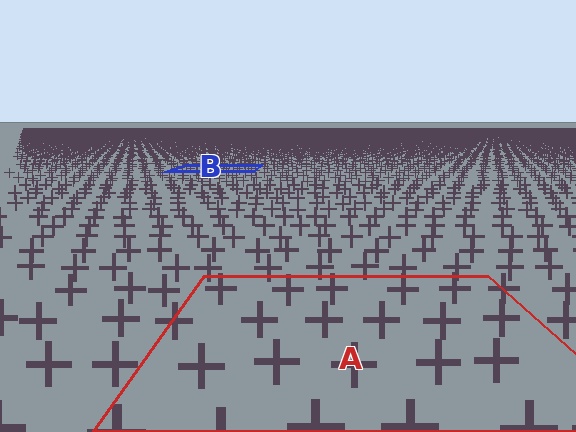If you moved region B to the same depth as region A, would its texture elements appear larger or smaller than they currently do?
They would appear larger. At a closer depth, the same texture elements are projected at a bigger on-screen size.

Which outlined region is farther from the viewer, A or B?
Region B is farther from the viewer — the texture elements inside it appear smaller and more densely packed.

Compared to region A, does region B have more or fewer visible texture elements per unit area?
Region B has more texture elements per unit area — they are packed more densely because it is farther away.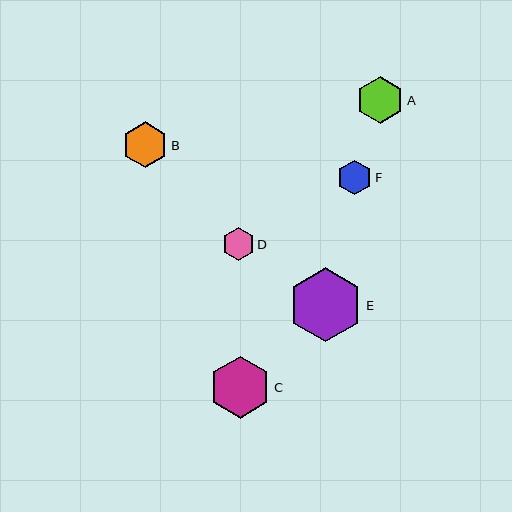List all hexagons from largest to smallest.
From largest to smallest: E, C, A, B, F, D.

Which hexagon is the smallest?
Hexagon D is the smallest with a size of approximately 32 pixels.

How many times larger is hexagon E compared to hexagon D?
Hexagon E is approximately 2.3 times the size of hexagon D.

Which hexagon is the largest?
Hexagon E is the largest with a size of approximately 74 pixels.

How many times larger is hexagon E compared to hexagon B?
Hexagon E is approximately 1.6 times the size of hexagon B.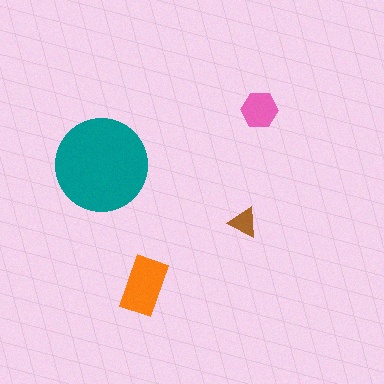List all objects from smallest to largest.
The brown triangle, the pink hexagon, the orange rectangle, the teal circle.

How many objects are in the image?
There are 4 objects in the image.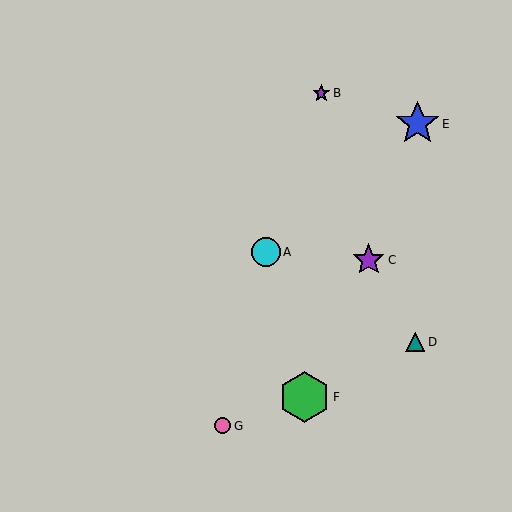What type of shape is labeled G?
Shape G is a pink circle.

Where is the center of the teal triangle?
The center of the teal triangle is at (415, 342).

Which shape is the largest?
The green hexagon (labeled F) is the largest.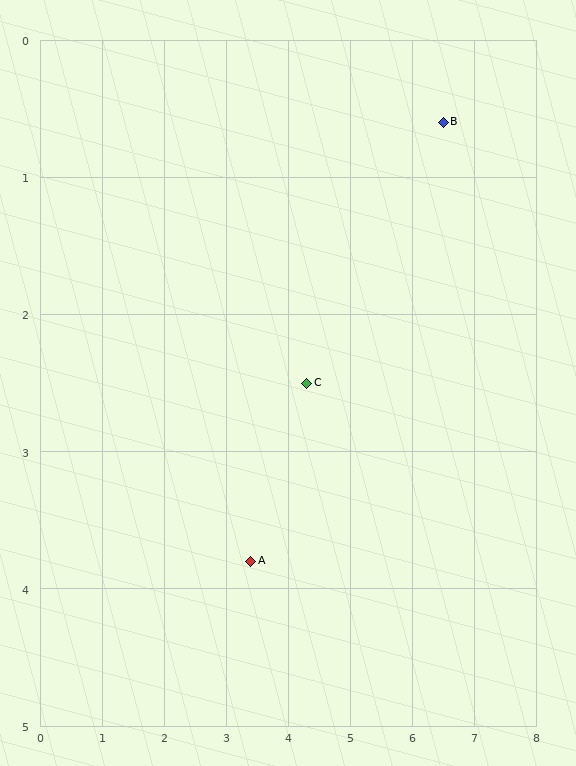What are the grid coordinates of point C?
Point C is at approximately (4.3, 2.5).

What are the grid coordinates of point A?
Point A is at approximately (3.4, 3.8).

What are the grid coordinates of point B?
Point B is at approximately (6.5, 0.6).